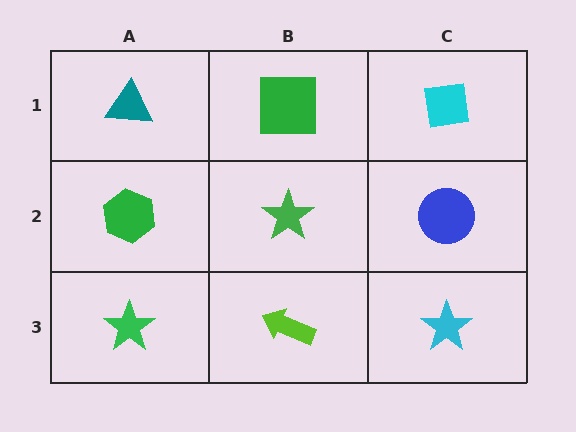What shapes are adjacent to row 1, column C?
A blue circle (row 2, column C), a green square (row 1, column B).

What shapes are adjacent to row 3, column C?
A blue circle (row 2, column C), a lime arrow (row 3, column B).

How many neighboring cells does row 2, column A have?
3.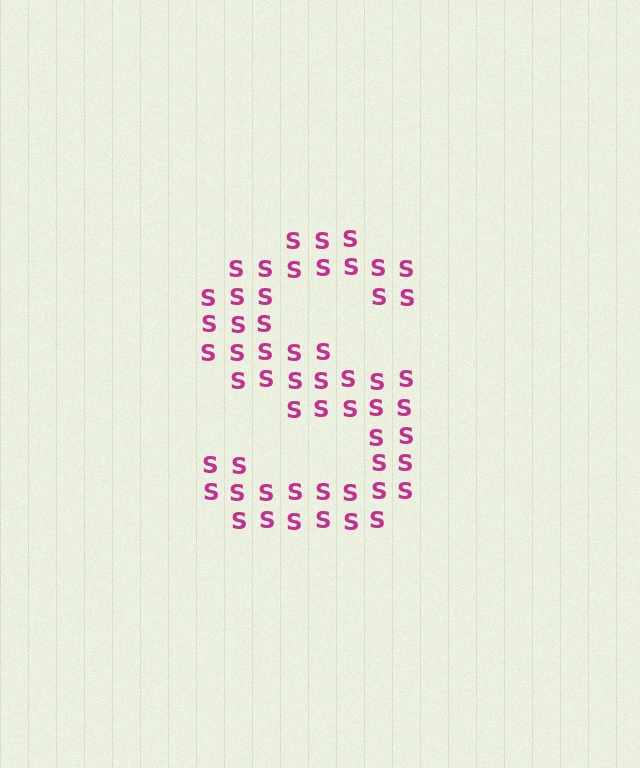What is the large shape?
The large shape is the letter S.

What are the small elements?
The small elements are letter S's.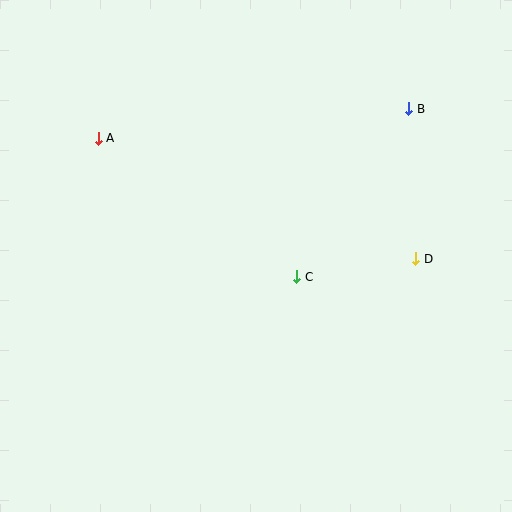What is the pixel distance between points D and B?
The distance between D and B is 150 pixels.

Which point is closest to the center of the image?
Point C at (297, 277) is closest to the center.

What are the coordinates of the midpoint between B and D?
The midpoint between B and D is at (412, 184).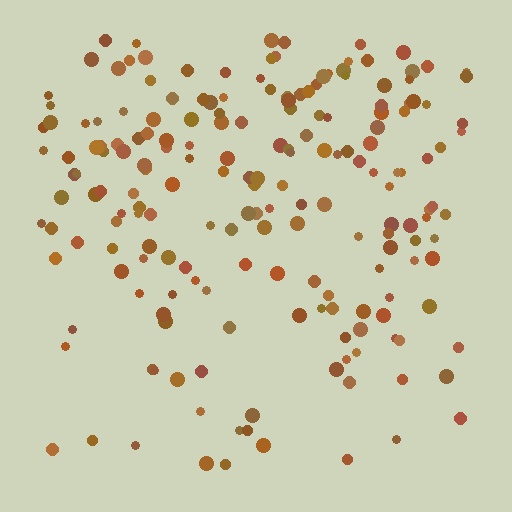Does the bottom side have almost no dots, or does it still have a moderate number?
Still a moderate number, just noticeably fewer than the top.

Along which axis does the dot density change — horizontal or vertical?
Vertical.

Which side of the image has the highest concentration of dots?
The top.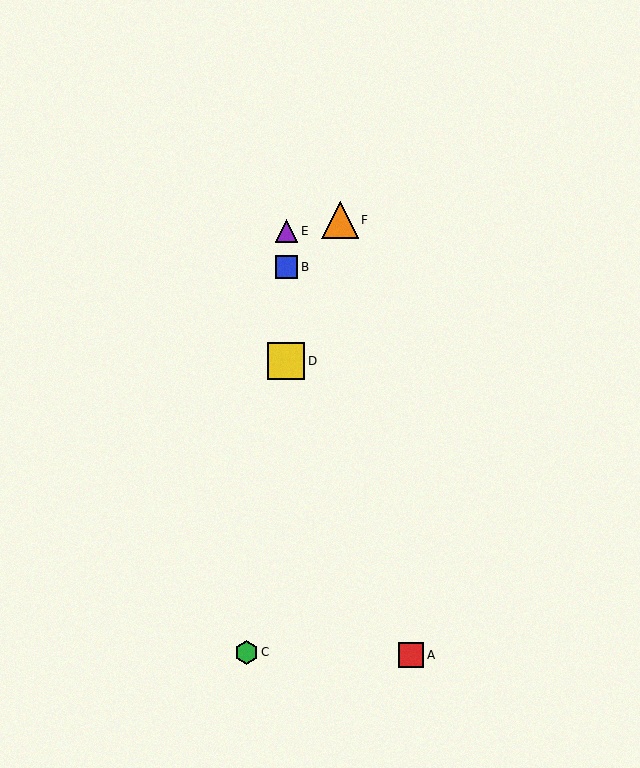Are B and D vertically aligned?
Yes, both are at x≈286.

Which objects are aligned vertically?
Objects B, D, E are aligned vertically.